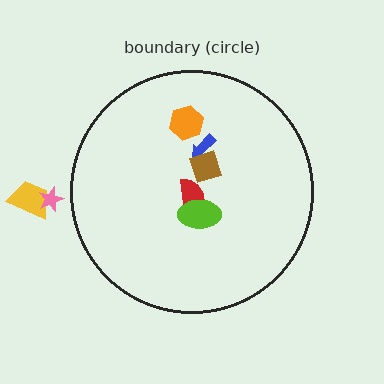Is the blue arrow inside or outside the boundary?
Inside.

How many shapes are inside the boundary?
5 inside, 2 outside.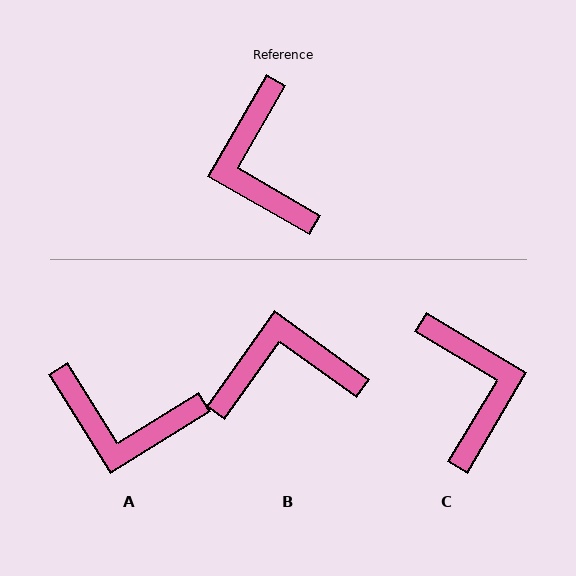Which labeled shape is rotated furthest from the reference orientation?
C, about 179 degrees away.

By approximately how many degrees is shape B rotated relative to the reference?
Approximately 96 degrees clockwise.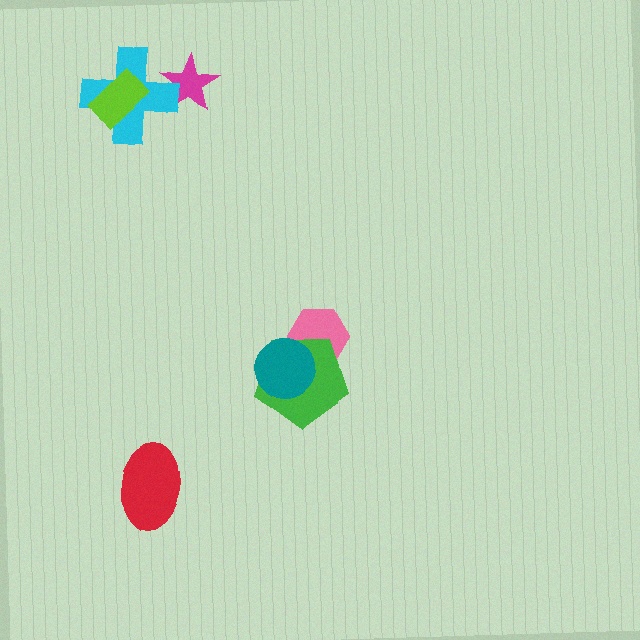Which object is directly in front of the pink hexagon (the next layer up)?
The green pentagon is directly in front of the pink hexagon.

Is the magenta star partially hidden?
Yes, it is partially covered by another shape.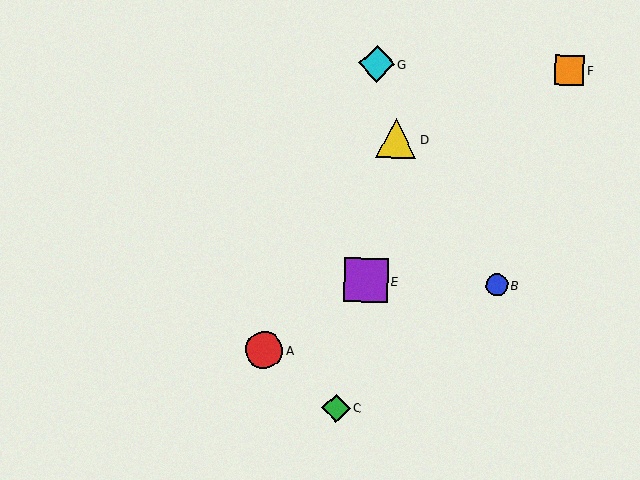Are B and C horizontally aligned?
No, B is at y≈285 and C is at y≈408.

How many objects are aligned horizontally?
2 objects (B, E) are aligned horizontally.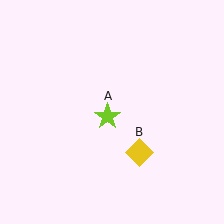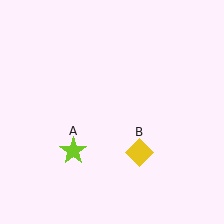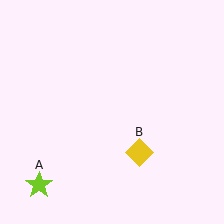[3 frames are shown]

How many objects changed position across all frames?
1 object changed position: lime star (object A).